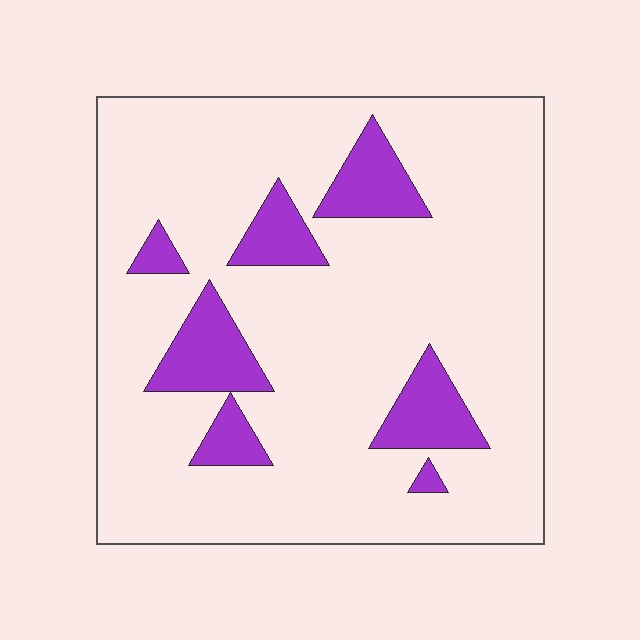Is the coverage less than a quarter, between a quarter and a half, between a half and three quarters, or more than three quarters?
Less than a quarter.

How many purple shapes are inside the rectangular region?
7.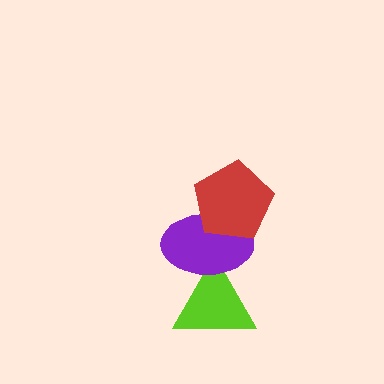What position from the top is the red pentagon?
The red pentagon is 1st from the top.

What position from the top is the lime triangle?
The lime triangle is 3rd from the top.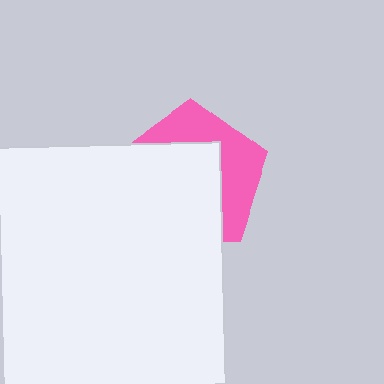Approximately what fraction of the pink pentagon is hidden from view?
Roughly 61% of the pink pentagon is hidden behind the white square.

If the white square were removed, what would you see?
You would see the complete pink pentagon.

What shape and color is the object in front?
The object in front is a white square.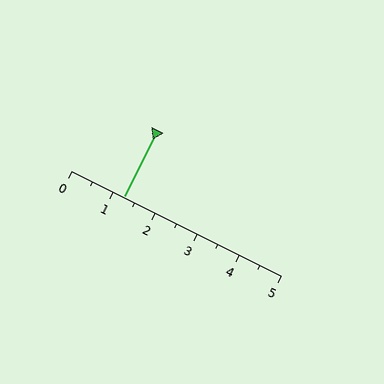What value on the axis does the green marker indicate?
The marker indicates approximately 1.2.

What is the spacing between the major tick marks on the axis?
The major ticks are spaced 1 apart.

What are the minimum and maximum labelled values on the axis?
The axis runs from 0 to 5.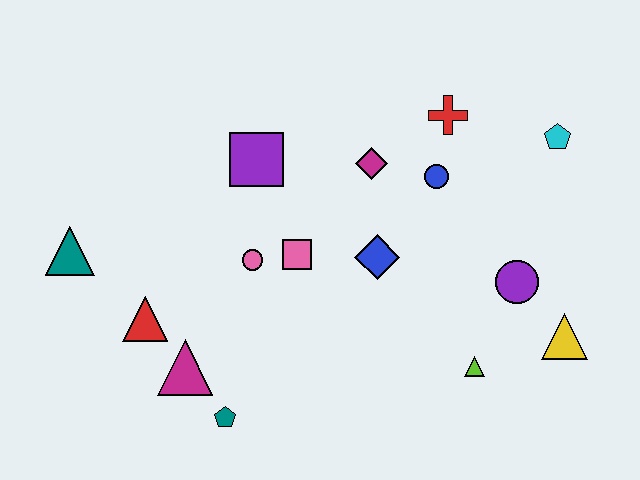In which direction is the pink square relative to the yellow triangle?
The pink square is to the left of the yellow triangle.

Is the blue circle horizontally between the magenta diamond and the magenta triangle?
No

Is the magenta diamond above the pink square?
Yes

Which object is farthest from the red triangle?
The cyan pentagon is farthest from the red triangle.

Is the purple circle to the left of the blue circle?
No